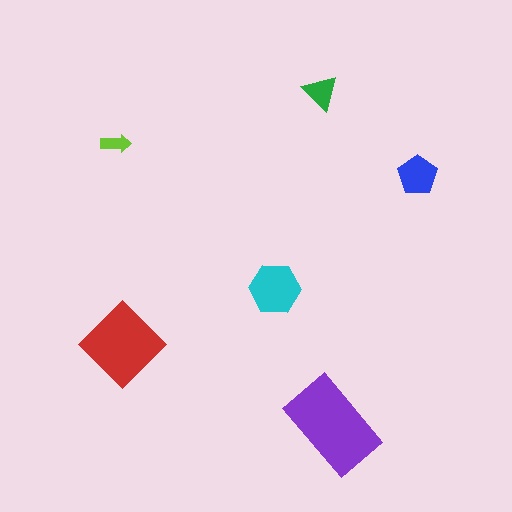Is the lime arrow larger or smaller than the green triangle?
Smaller.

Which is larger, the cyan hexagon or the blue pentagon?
The cyan hexagon.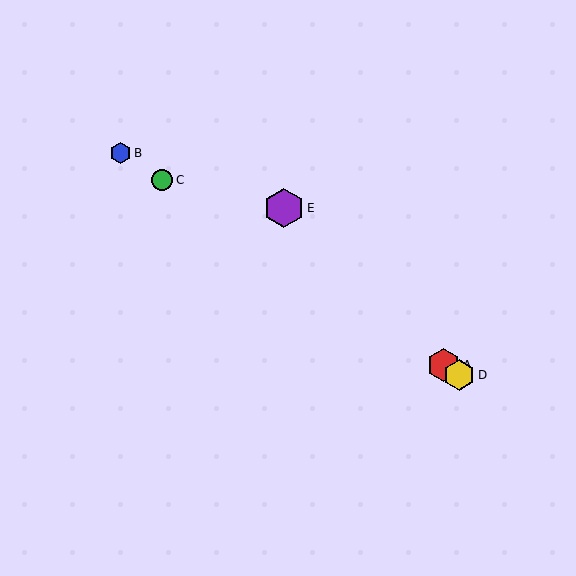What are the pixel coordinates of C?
Object C is at (162, 180).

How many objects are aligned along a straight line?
4 objects (A, B, C, D) are aligned along a straight line.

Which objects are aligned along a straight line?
Objects A, B, C, D are aligned along a straight line.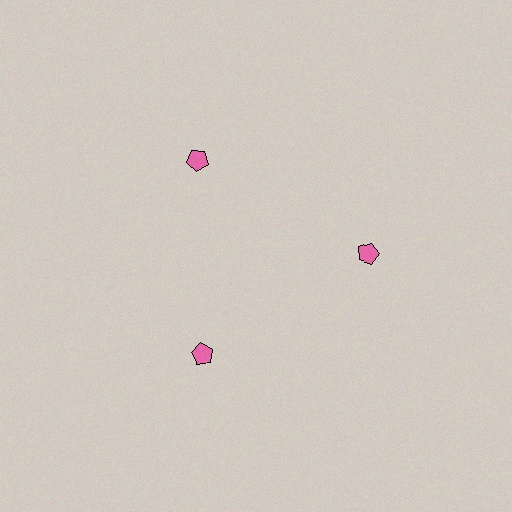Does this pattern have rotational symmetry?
Yes, this pattern has 3-fold rotational symmetry. It looks the same after rotating 120 degrees around the center.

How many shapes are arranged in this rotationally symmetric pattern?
There are 3 shapes, arranged in 3 groups of 1.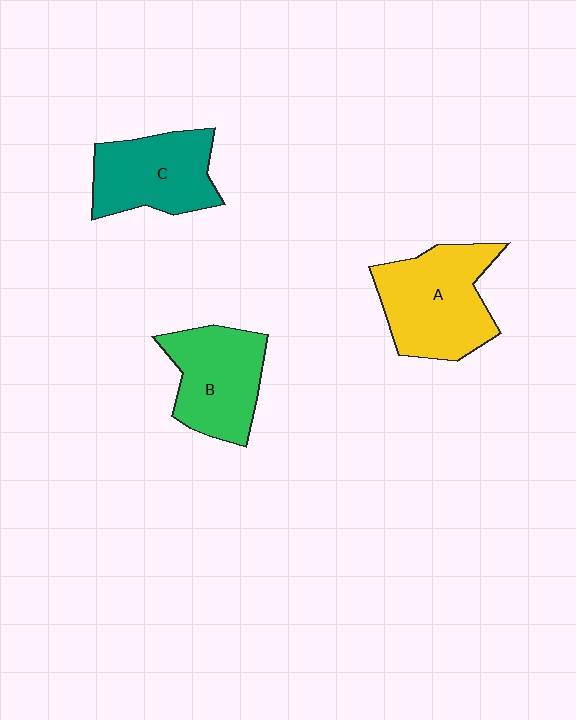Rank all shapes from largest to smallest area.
From largest to smallest: A (yellow), B (green), C (teal).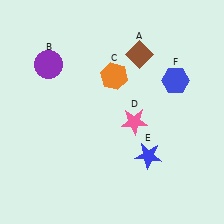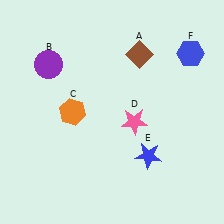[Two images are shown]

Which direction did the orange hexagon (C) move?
The orange hexagon (C) moved left.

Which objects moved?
The objects that moved are: the orange hexagon (C), the blue hexagon (F).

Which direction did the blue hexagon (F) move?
The blue hexagon (F) moved up.